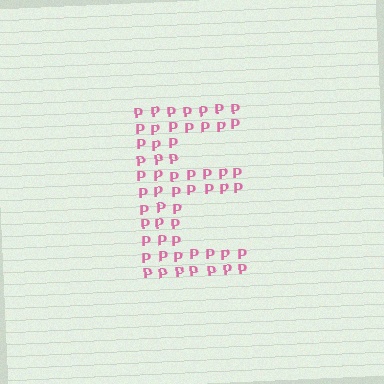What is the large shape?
The large shape is the letter E.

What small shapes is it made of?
It is made of small letter P's.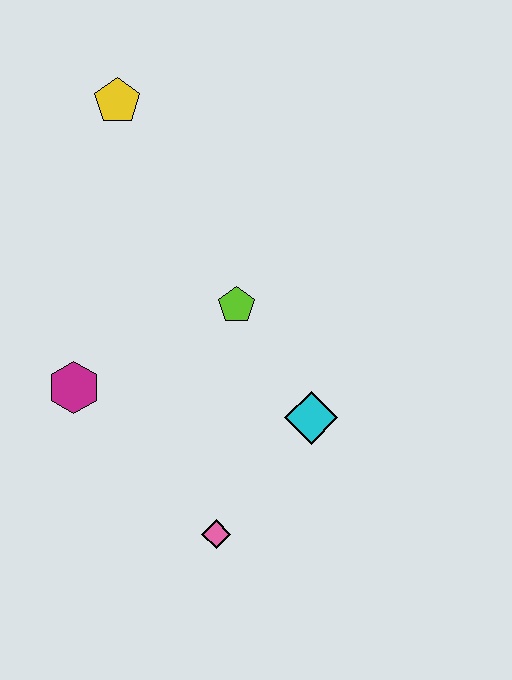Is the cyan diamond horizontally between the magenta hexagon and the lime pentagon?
No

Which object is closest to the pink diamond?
The cyan diamond is closest to the pink diamond.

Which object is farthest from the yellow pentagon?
The pink diamond is farthest from the yellow pentagon.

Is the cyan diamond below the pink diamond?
No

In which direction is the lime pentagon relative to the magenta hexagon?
The lime pentagon is to the right of the magenta hexagon.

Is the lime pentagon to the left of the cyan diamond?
Yes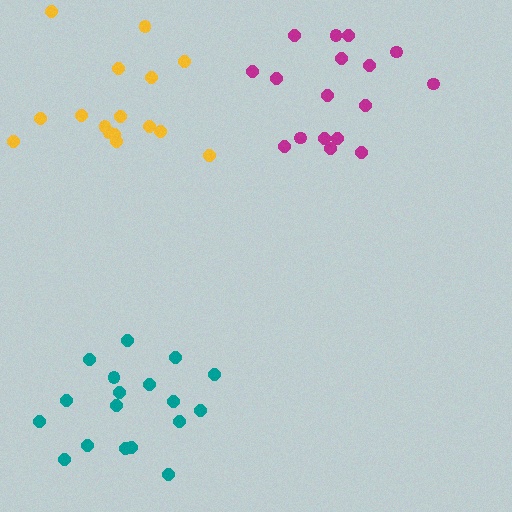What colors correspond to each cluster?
The clusters are colored: teal, magenta, yellow.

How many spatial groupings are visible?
There are 3 spatial groupings.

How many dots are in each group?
Group 1: 18 dots, Group 2: 17 dots, Group 3: 16 dots (51 total).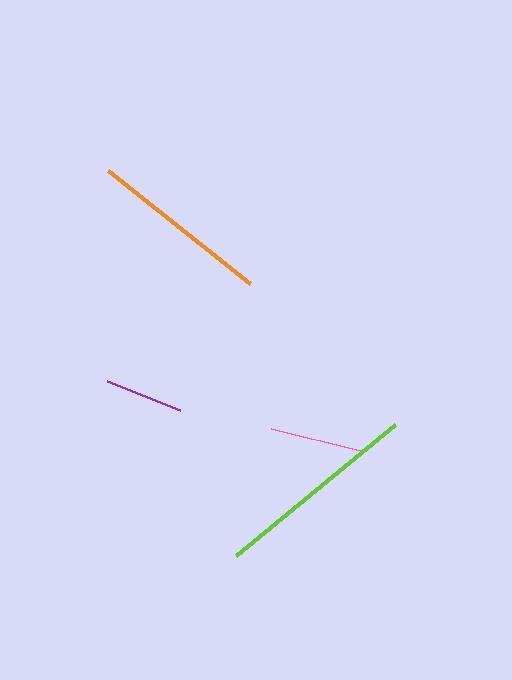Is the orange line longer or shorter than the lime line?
The lime line is longer than the orange line.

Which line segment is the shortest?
The purple line is the shortest at approximately 78 pixels.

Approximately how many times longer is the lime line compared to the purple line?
The lime line is approximately 2.6 times the length of the purple line.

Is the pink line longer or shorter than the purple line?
The pink line is longer than the purple line.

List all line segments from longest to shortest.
From longest to shortest: lime, orange, pink, purple.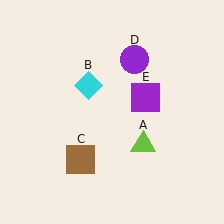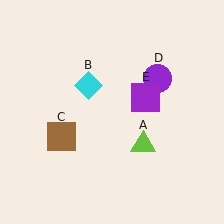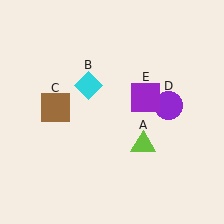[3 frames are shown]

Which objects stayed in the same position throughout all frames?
Lime triangle (object A) and cyan diamond (object B) and purple square (object E) remained stationary.